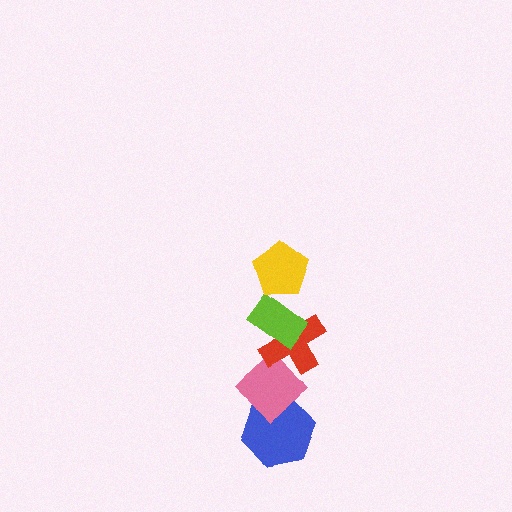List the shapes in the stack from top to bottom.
From top to bottom: the yellow pentagon, the lime rectangle, the red cross, the pink diamond, the blue hexagon.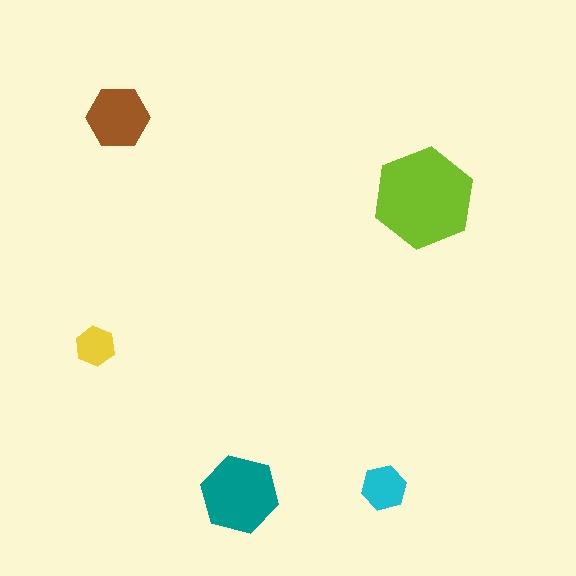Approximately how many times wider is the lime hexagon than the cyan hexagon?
About 2 times wider.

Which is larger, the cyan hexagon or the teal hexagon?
The teal one.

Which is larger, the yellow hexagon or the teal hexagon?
The teal one.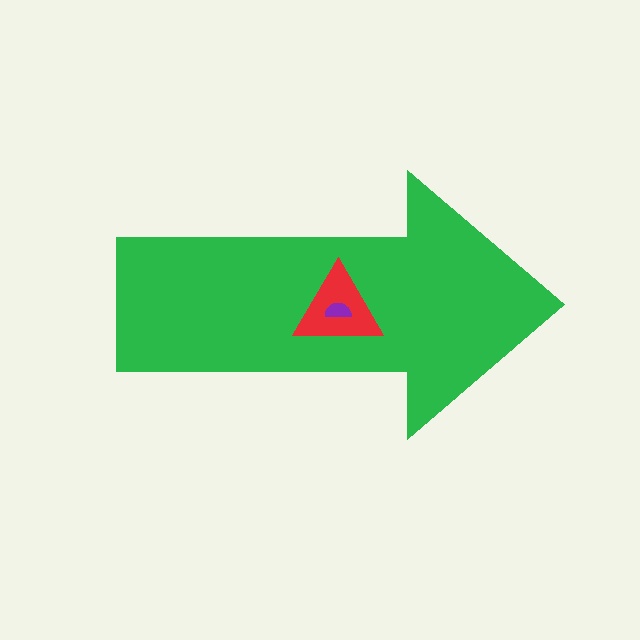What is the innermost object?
The purple semicircle.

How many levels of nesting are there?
3.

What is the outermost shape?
The green arrow.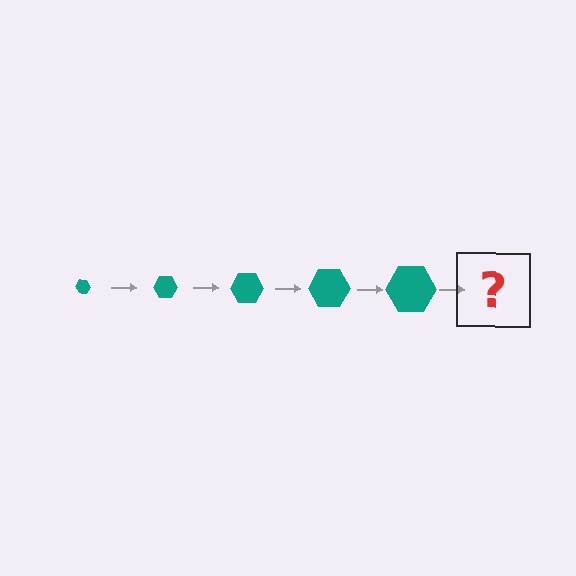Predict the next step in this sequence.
The next step is a teal hexagon, larger than the previous one.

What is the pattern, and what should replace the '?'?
The pattern is that the hexagon gets progressively larger each step. The '?' should be a teal hexagon, larger than the previous one.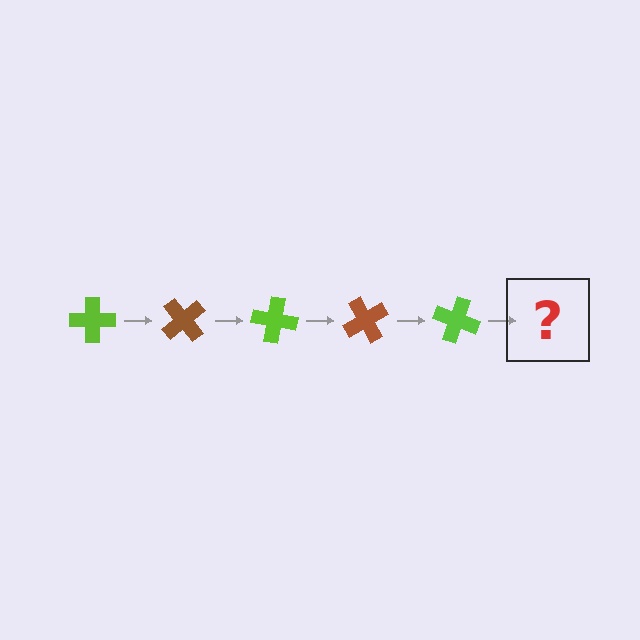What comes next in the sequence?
The next element should be a brown cross, rotated 250 degrees from the start.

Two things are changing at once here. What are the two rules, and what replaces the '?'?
The two rules are that it rotates 50 degrees each step and the color cycles through lime and brown. The '?' should be a brown cross, rotated 250 degrees from the start.